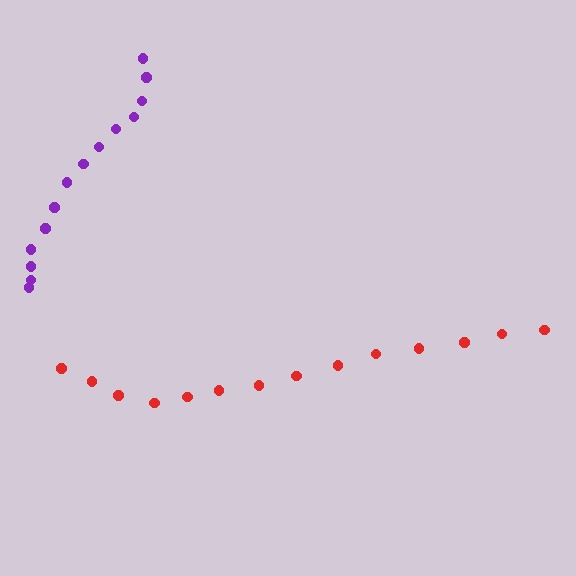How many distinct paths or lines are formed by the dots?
There are 2 distinct paths.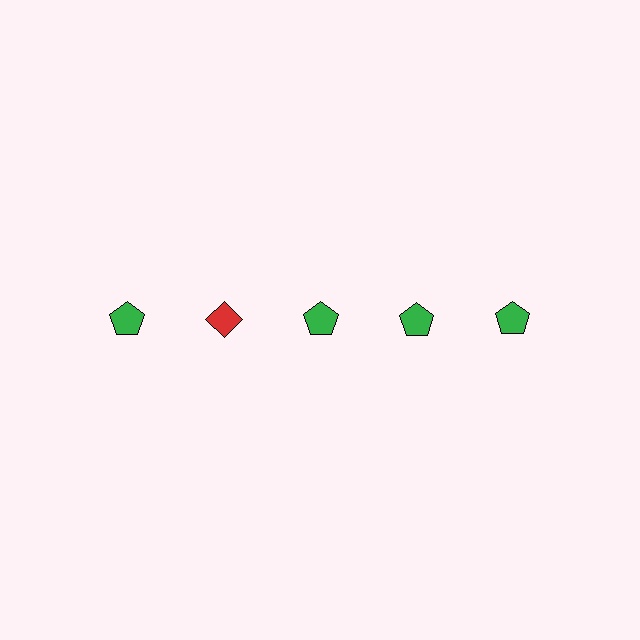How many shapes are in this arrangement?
There are 5 shapes arranged in a grid pattern.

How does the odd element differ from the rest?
It differs in both color (red instead of green) and shape (diamond instead of pentagon).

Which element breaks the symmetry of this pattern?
The red diamond in the top row, second from left column breaks the symmetry. All other shapes are green pentagons.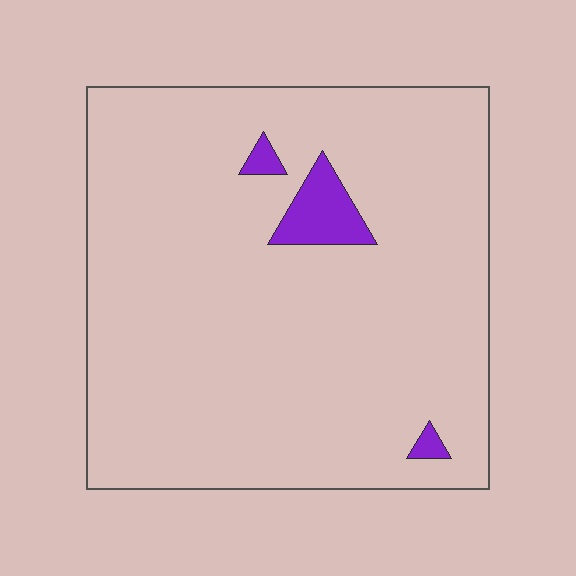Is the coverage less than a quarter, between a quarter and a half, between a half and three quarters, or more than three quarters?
Less than a quarter.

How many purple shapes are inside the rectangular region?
3.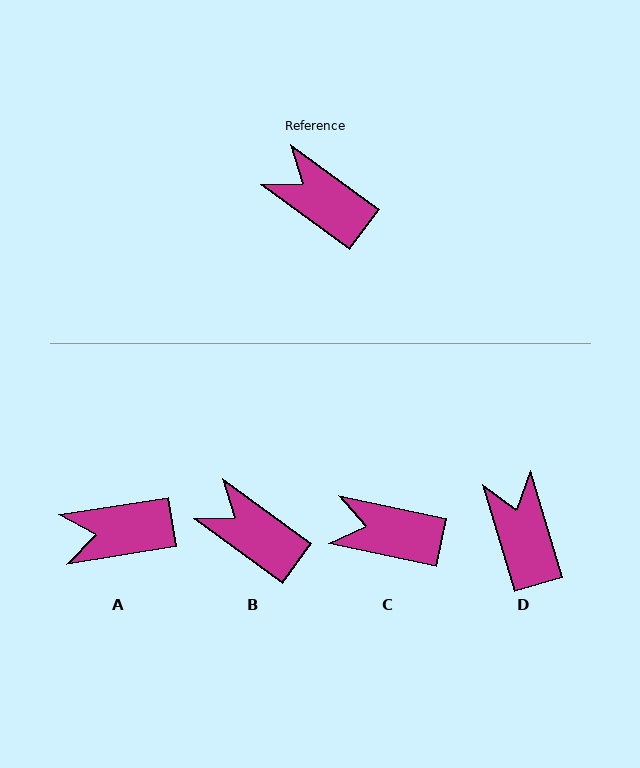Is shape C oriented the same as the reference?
No, it is off by about 24 degrees.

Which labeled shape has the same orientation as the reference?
B.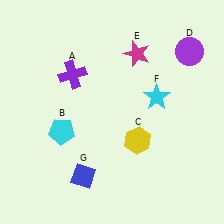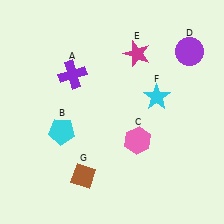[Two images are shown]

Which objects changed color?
C changed from yellow to pink. G changed from blue to brown.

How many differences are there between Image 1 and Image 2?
There are 2 differences between the two images.